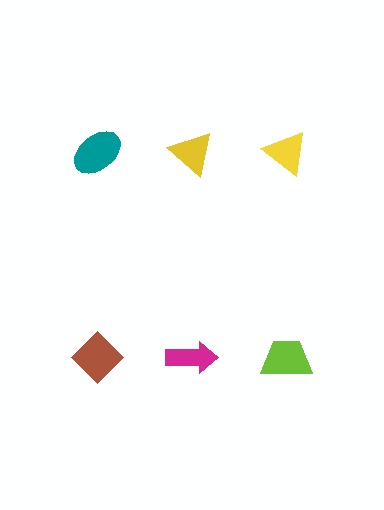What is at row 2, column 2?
A magenta arrow.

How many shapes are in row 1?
3 shapes.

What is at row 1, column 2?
A yellow triangle.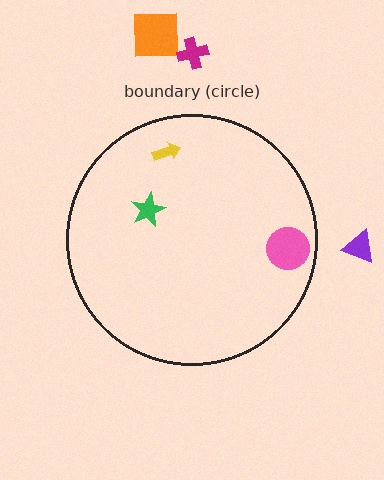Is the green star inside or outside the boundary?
Inside.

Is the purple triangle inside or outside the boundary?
Outside.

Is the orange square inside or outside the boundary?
Outside.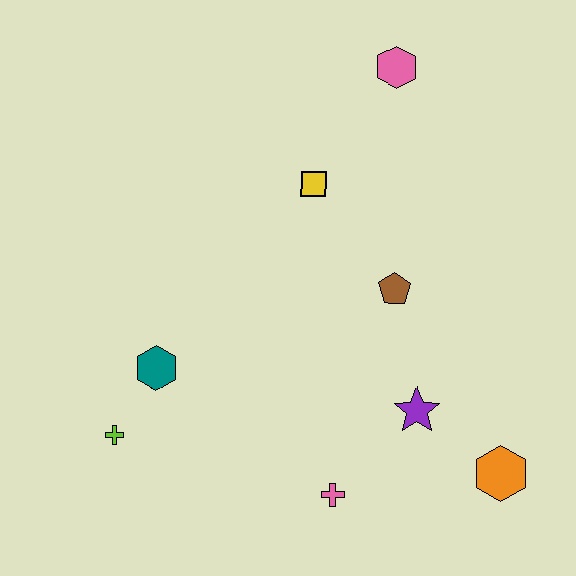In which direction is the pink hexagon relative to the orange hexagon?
The pink hexagon is above the orange hexagon.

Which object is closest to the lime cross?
The teal hexagon is closest to the lime cross.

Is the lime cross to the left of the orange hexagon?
Yes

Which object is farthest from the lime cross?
The pink hexagon is farthest from the lime cross.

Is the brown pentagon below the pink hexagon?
Yes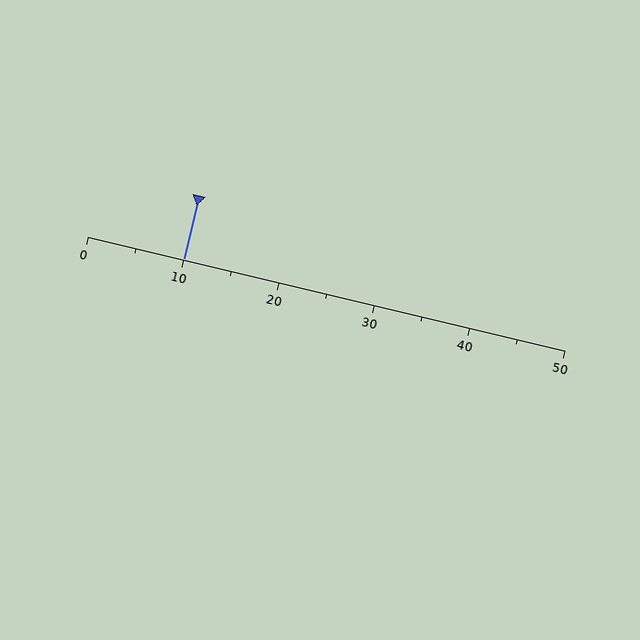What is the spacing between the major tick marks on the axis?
The major ticks are spaced 10 apart.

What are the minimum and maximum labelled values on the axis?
The axis runs from 0 to 50.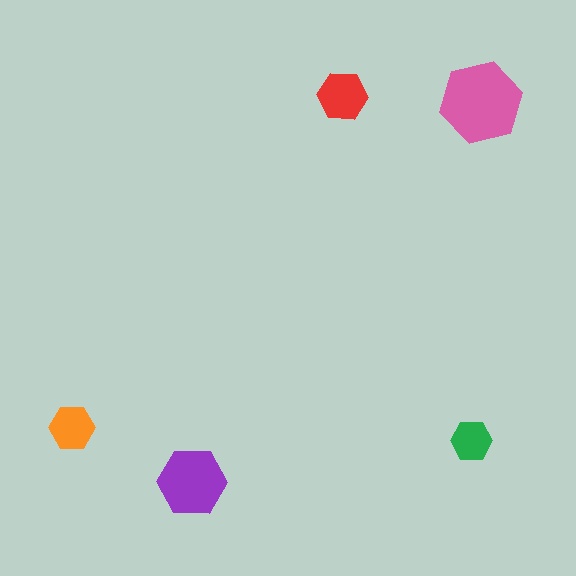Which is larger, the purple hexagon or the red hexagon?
The purple one.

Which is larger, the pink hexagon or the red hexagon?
The pink one.